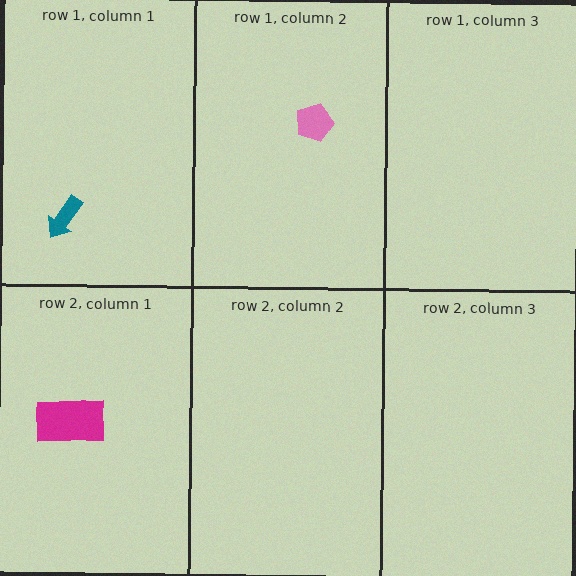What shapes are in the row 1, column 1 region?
The teal arrow.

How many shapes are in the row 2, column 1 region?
1.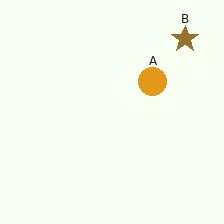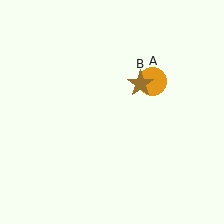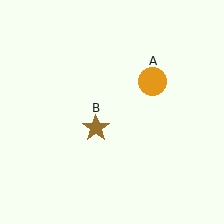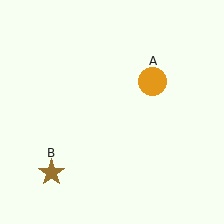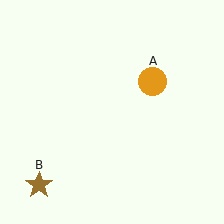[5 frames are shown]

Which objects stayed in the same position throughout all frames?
Orange circle (object A) remained stationary.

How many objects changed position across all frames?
1 object changed position: brown star (object B).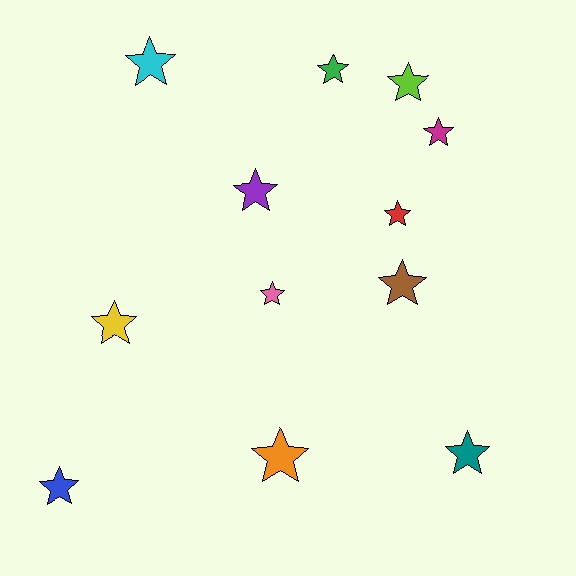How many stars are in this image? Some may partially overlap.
There are 12 stars.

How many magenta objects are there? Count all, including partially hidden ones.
There is 1 magenta object.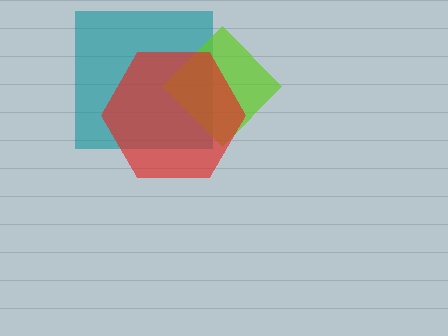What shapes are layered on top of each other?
The layered shapes are: a teal square, a lime diamond, a red hexagon.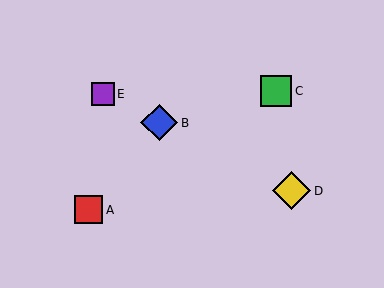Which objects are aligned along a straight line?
Objects B, D, E are aligned along a straight line.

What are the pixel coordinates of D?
Object D is at (292, 191).